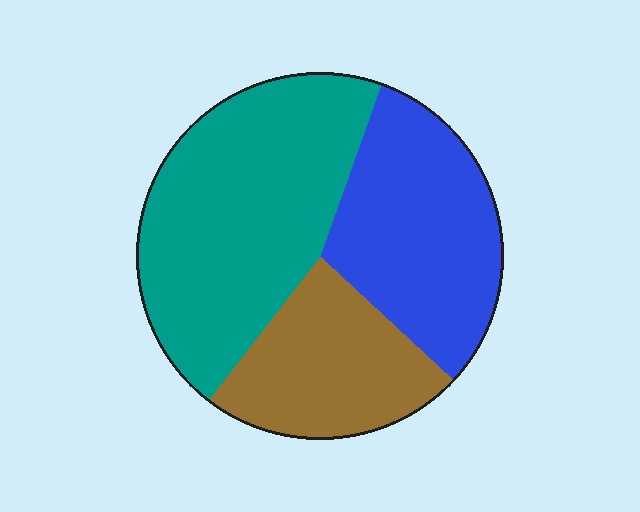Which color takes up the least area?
Brown, at roughly 25%.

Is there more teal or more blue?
Teal.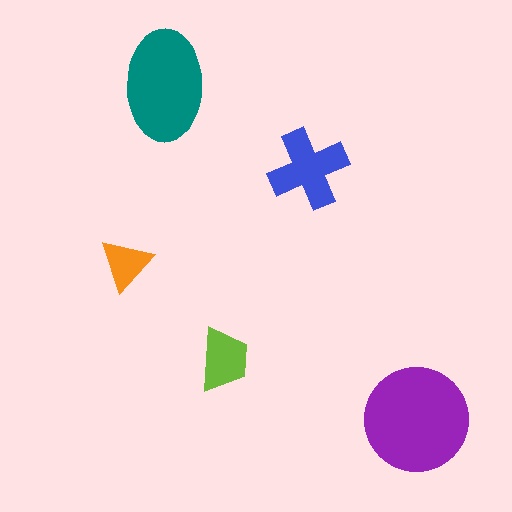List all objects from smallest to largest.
The orange triangle, the lime trapezoid, the blue cross, the teal ellipse, the purple circle.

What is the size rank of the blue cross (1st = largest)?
3rd.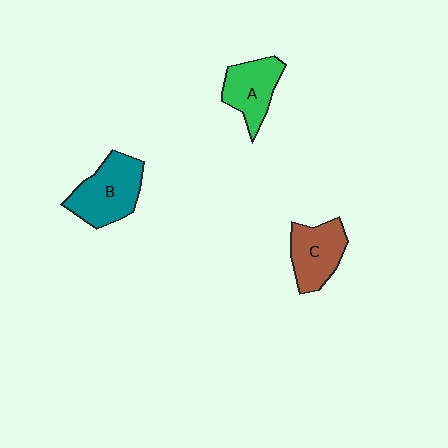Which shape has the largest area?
Shape B (teal).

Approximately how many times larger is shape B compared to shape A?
Approximately 1.3 times.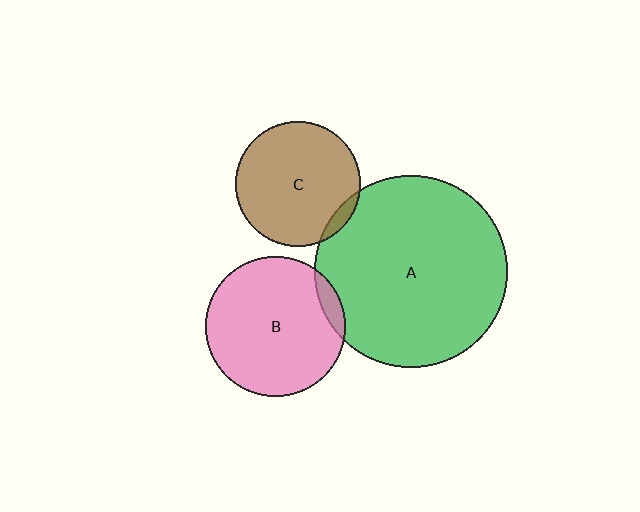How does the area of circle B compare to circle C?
Approximately 1.2 times.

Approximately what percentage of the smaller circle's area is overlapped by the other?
Approximately 5%.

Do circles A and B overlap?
Yes.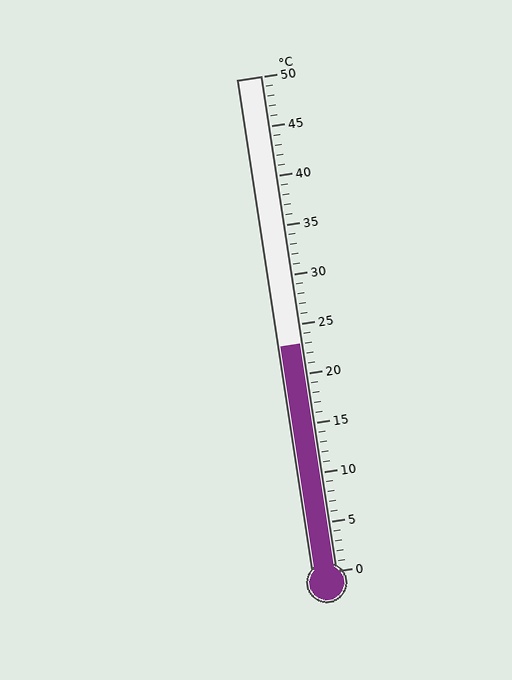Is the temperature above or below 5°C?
The temperature is above 5°C.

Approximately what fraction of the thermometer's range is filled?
The thermometer is filled to approximately 45% of its range.